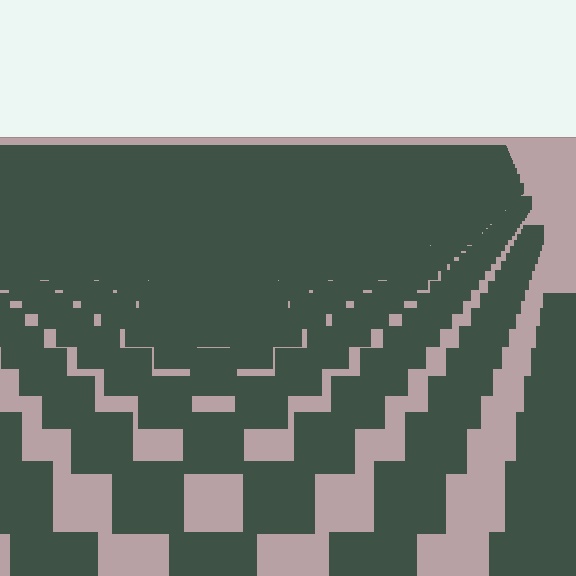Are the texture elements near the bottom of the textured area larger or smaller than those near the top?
Larger. Near the bottom, elements are closer to the viewer and appear at a bigger on-screen size.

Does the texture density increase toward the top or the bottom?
Density increases toward the top.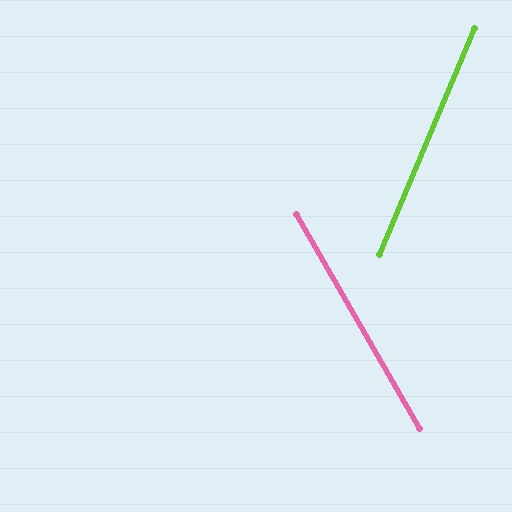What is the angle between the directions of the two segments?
Approximately 53 degrees.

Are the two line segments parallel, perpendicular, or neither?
Neither parallel nor perpendicular — they differ by about 53°.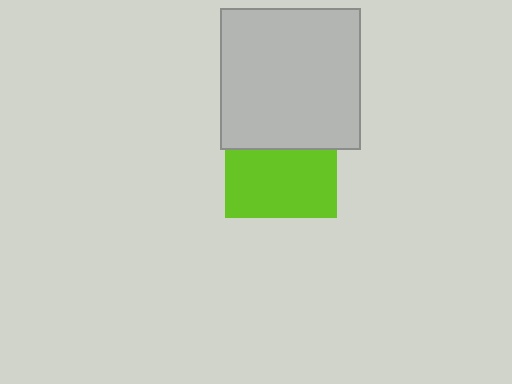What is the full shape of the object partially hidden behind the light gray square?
The partially hidden object is a lime square.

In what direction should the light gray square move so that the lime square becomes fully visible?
The light gray square should move up. That is the shortest direction to clear the overlap and leave the lime square fully visible.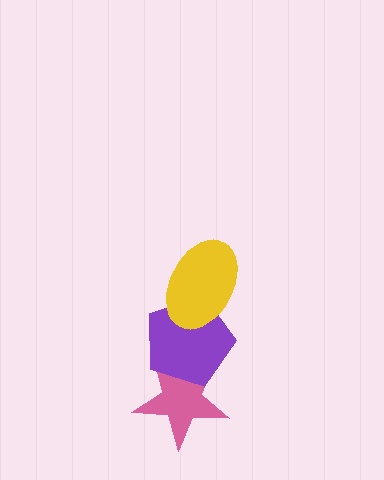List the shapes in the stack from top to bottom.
From top to bottom: the yellow ellipse, the purple pentagon, the pink star.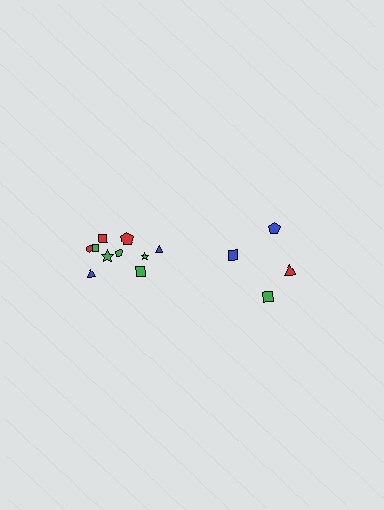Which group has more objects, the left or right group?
The left group.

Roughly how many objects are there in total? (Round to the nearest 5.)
Roughly 15 objects in total.